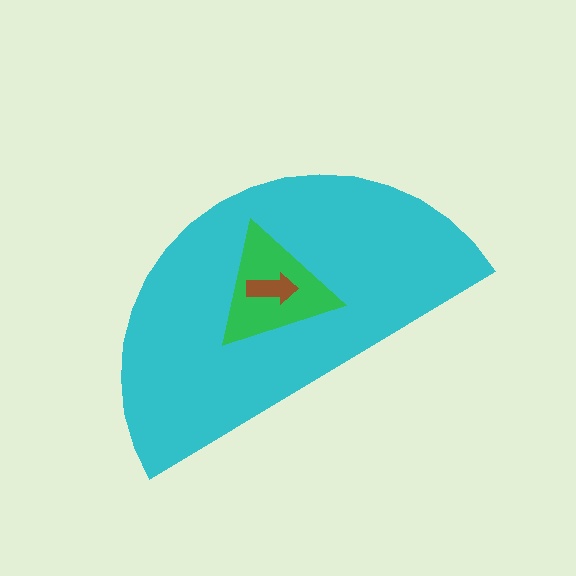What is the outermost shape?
The cyan semicircle.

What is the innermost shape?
The brown arrow.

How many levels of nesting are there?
3.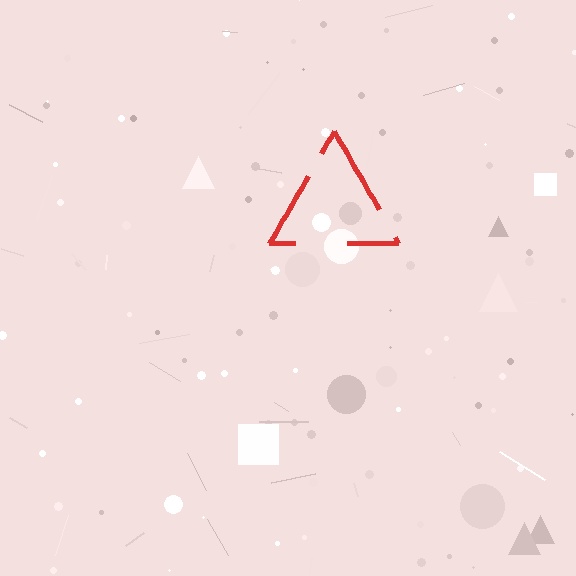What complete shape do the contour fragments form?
The contour fragments form a triangle.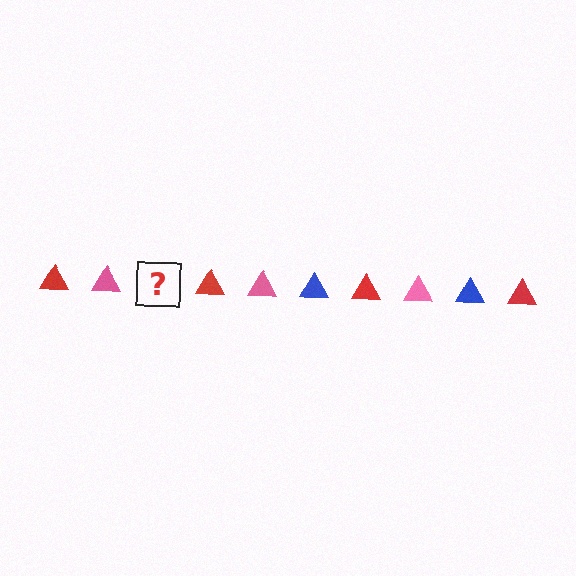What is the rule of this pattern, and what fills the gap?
The rule is that the pattern cycles through red, pink, blue triangles. The gap should be filled with a blue triangle.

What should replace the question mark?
The question mark should be replaced with a blue triangle.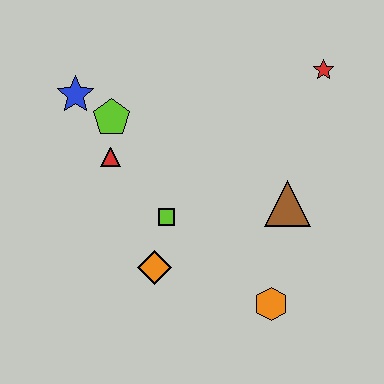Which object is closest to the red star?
The brown triangle is closest to the red star.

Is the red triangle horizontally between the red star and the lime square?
No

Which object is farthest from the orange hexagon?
The blue star is farthest from the orange hexagon.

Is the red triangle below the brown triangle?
No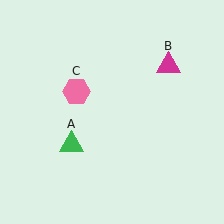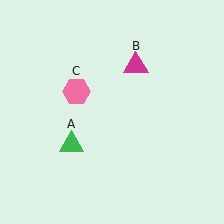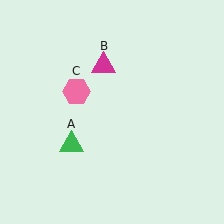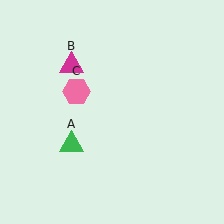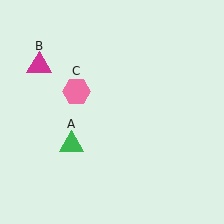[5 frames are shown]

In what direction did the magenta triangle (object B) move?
The magenta triangle (object B) moved left.